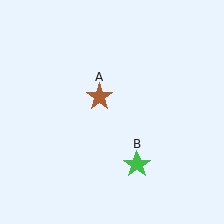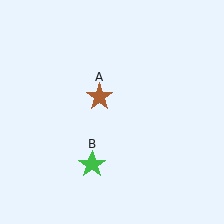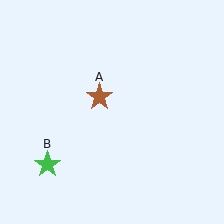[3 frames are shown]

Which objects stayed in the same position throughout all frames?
Brown star (object A) remained stationary.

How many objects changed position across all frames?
1 object changed position: green star (object B).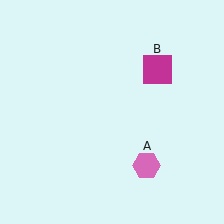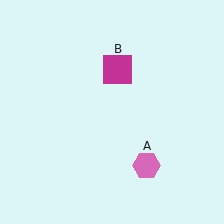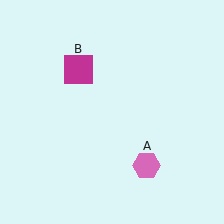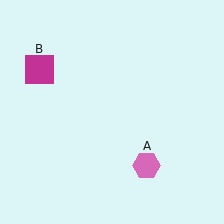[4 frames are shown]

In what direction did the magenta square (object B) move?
The magenta square (object B) moved left.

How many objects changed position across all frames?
1 object changed position: magenta square (object B).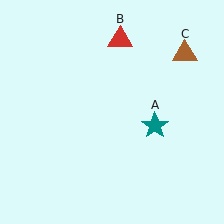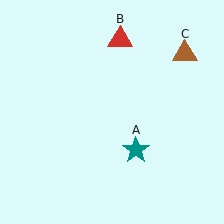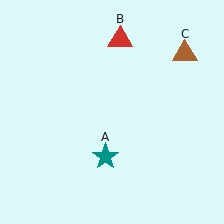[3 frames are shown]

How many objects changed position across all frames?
1 object changed position: teal star (object A).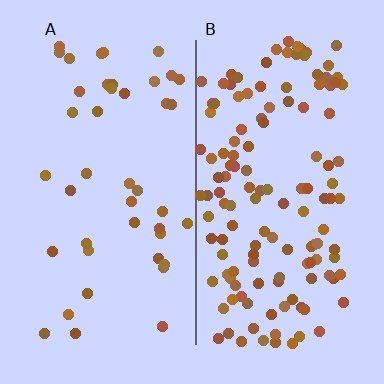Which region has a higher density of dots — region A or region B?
B (the right).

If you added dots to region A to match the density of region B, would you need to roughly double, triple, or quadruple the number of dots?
Approximately triple.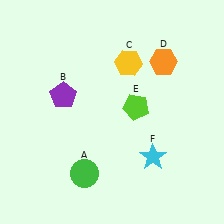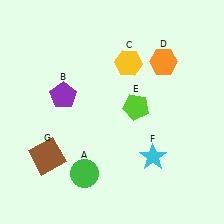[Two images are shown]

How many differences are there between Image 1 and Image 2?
There is 1 difference between the two images.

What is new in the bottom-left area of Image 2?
A brown square (G) was added in the bottom-left area of Image 2.